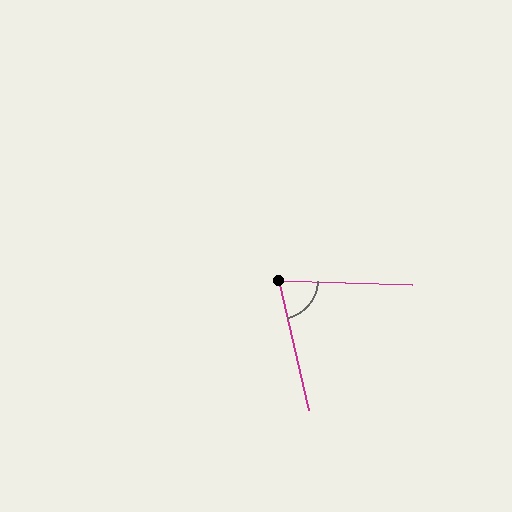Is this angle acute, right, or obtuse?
It is acute.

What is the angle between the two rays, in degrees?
Approximately 75 degrees.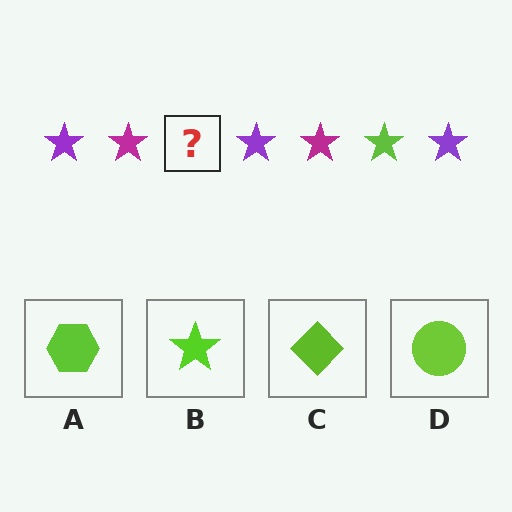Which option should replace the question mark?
Option B.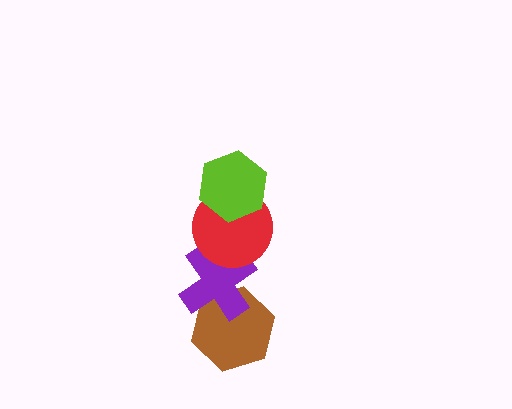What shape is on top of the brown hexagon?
The purple cross is on top of the brown hexagon.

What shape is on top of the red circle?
The lime hexagon is on top of the red circle.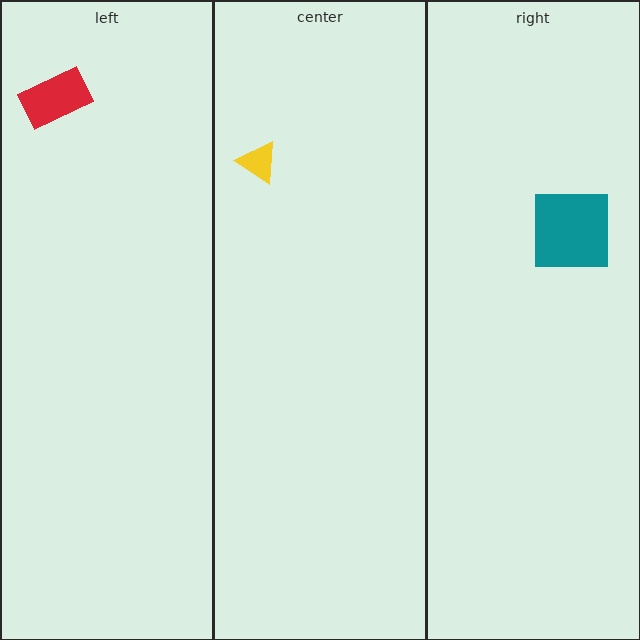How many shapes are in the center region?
1.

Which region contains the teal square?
The right region.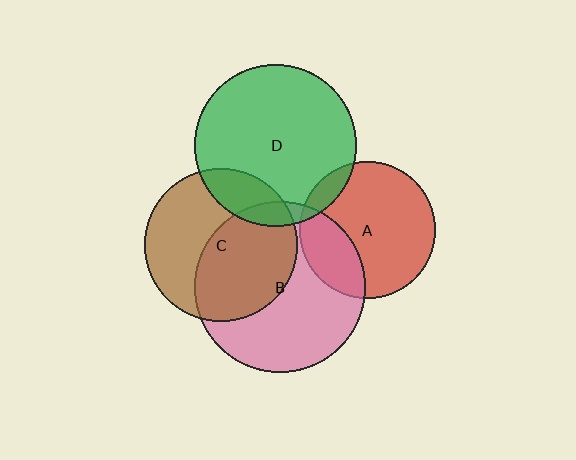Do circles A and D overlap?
Yes.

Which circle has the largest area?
Circle B (pink).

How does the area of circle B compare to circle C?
Approximately 1.3 times.